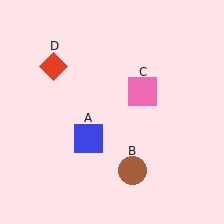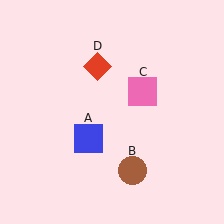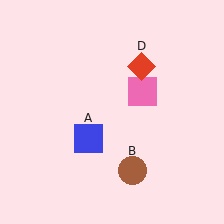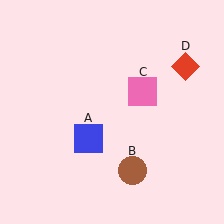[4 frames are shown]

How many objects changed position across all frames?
1 object changed position: red diamond (object D).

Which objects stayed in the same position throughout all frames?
Blue square (object A) and brown circle (object B) and pink square (object C) remained stationary.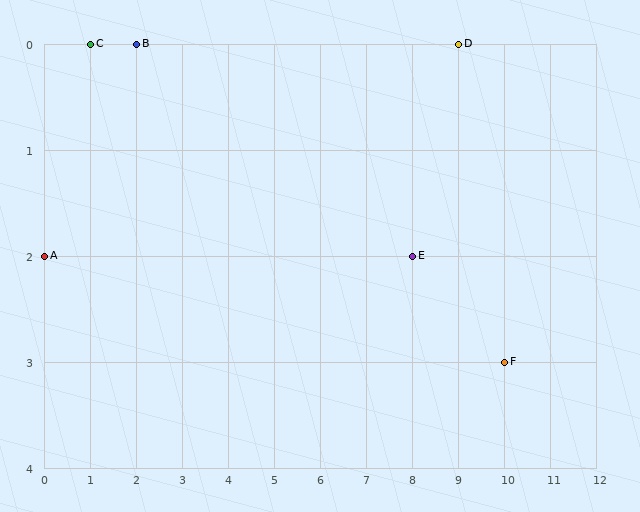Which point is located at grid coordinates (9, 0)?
Point D is at (9, 0).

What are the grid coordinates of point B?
Point B is at grid coordinates (2, 0).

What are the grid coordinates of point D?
Point D is at grid coordinates (9, 0).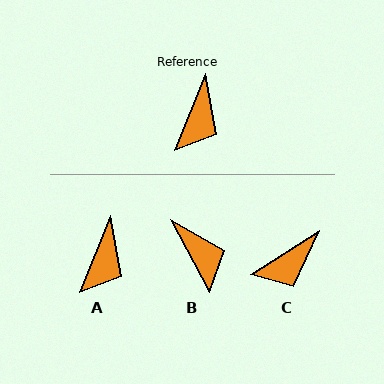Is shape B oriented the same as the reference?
No, it is off by about 49 degrees.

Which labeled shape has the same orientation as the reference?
A.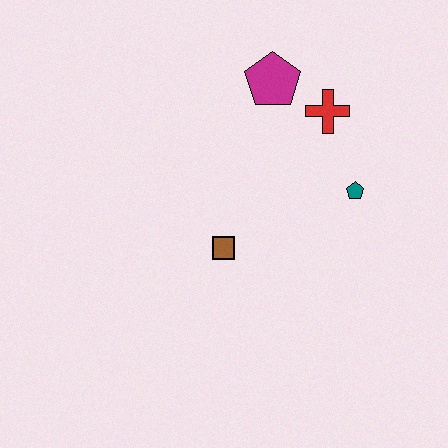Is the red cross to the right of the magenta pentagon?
Yes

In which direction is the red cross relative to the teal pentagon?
The red cross is above the teal pentagon.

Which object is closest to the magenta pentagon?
The red cross is closest to the magenta pentagon.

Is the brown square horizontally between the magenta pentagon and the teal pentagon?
No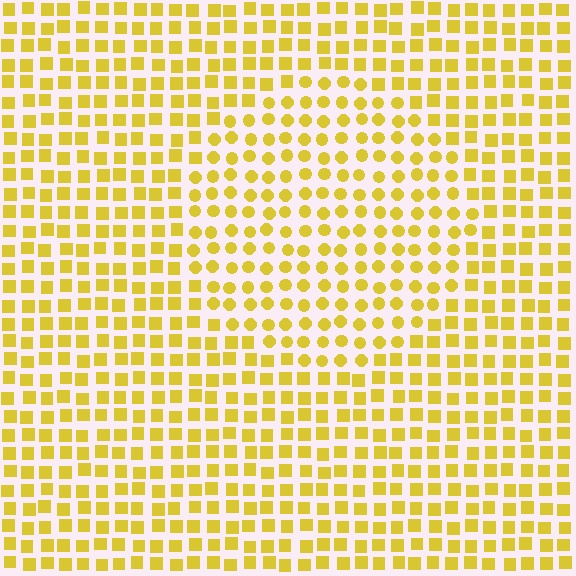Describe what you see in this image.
The image is filled with small yellow elements arranged in a uniform grid. A circle-shaped region contains circles, while the surrounding area contains squares. The boundary is defined purely by the change in element shape.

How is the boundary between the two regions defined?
The boundary is defined by a change in element shape: circles inside vs. squares outside. All elements share the same color and spacing.